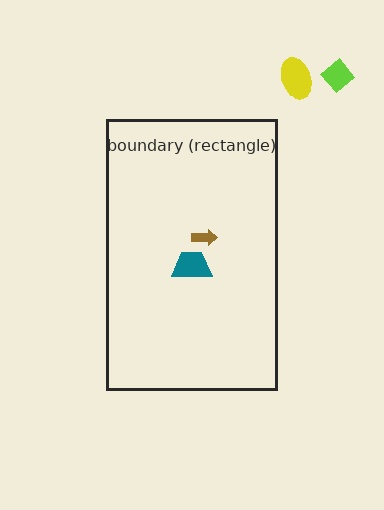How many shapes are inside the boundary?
2 inside, 2 outside.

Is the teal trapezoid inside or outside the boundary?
Inside.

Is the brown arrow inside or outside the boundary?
Inside.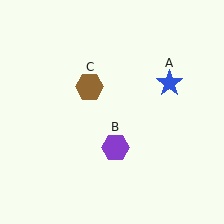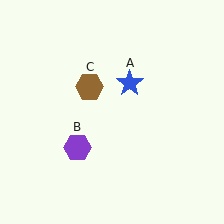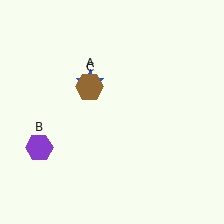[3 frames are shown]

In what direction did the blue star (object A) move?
The blue star (object A) moved left.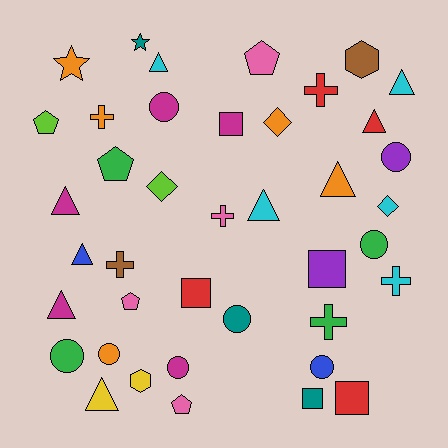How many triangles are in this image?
There are 9 triangles.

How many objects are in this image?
There are 40 objects.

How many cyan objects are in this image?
There are 5 cyan objects.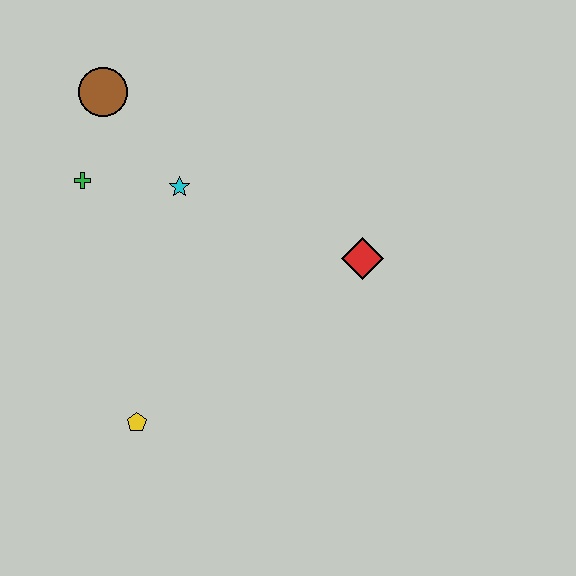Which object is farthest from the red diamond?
The brown circle is farthest from the red diamond.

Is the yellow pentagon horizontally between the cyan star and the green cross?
Yes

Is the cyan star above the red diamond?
Yes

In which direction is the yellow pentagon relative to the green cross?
The yellow pentagon is below the green cross.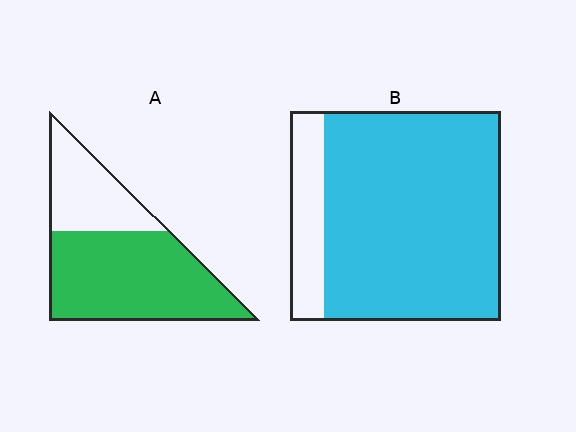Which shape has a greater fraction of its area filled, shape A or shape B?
Shape B.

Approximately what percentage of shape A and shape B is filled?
A is approximately 65% and B is approximately 85%.